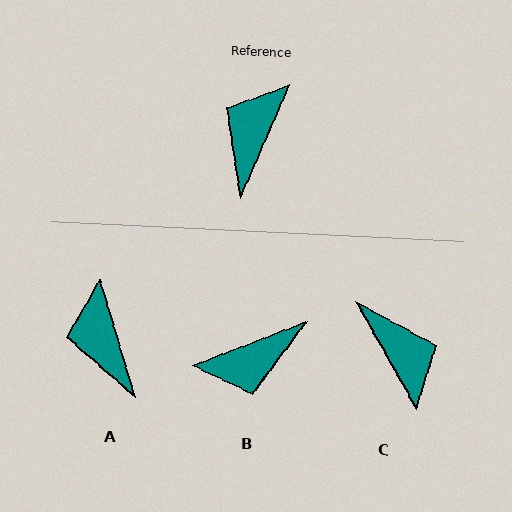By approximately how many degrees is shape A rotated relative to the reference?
Approximately 40 degrees counter-clockwise.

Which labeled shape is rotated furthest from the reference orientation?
B, about 135 degrees away.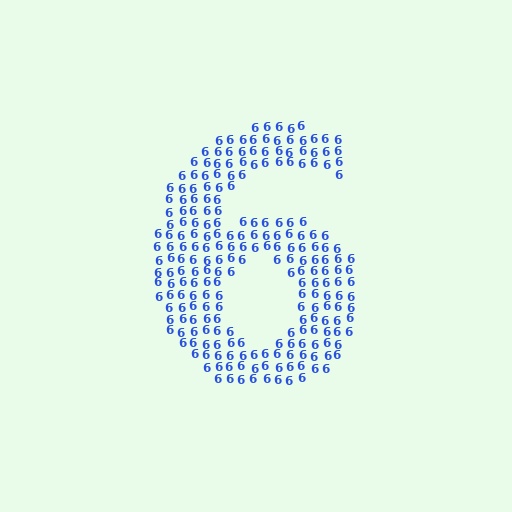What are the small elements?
The small elements are digit 6's.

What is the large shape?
The large shape is the digit 6.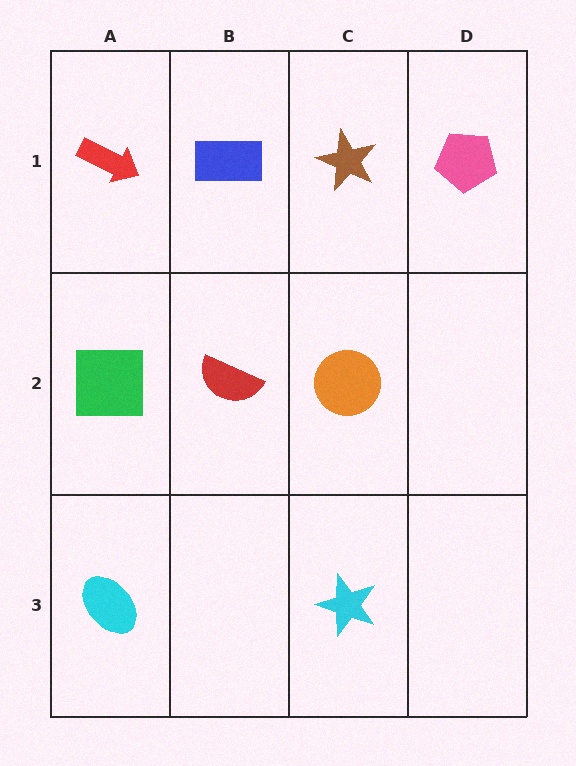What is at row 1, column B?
A blue rectangle.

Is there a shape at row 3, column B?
No, that cell is empty.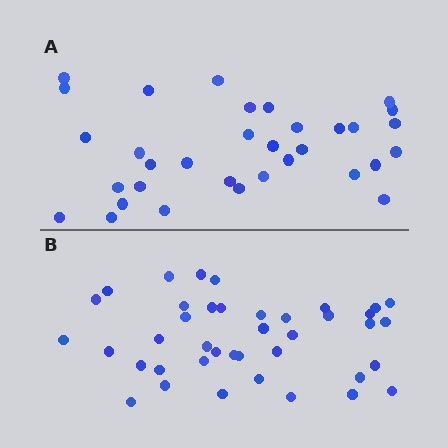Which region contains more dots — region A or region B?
Region B (the bottom region) has more dots.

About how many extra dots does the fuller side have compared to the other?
Region B has roughly 8 or so more dots than region A.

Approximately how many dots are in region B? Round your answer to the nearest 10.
About 40 dots.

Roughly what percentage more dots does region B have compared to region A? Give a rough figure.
About 20% more.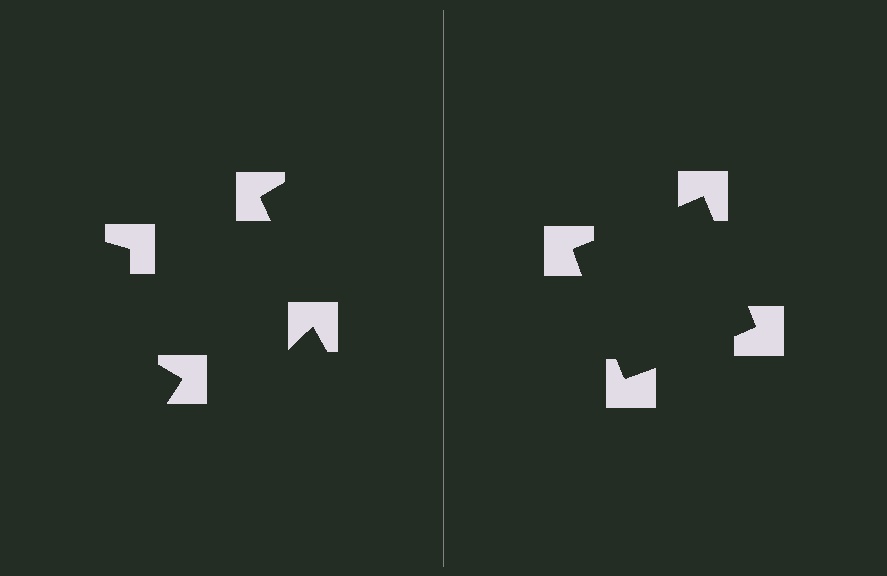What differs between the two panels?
The notched squares are positioned identically on both sides; only the wedge orientations differ. On the right they align to a square; on the left they are misaligned.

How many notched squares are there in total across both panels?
8 — 4 on each side.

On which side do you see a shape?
An illusory square appears on the right side. On the left side the wedge cuts are rotated, so no coherent shape forms.